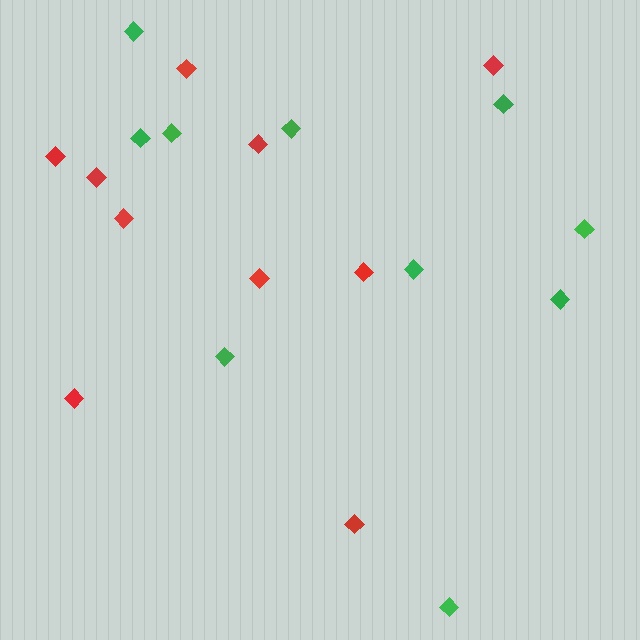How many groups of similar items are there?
There are 2 groups: one group of red diamonds (10) and one group of green diamonds (10).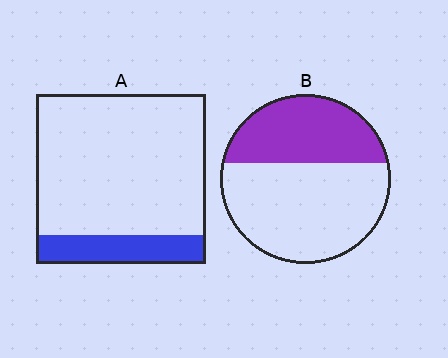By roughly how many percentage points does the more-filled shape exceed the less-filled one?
By roughly 20 percentage points (B over A).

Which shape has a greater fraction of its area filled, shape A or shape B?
Shape B.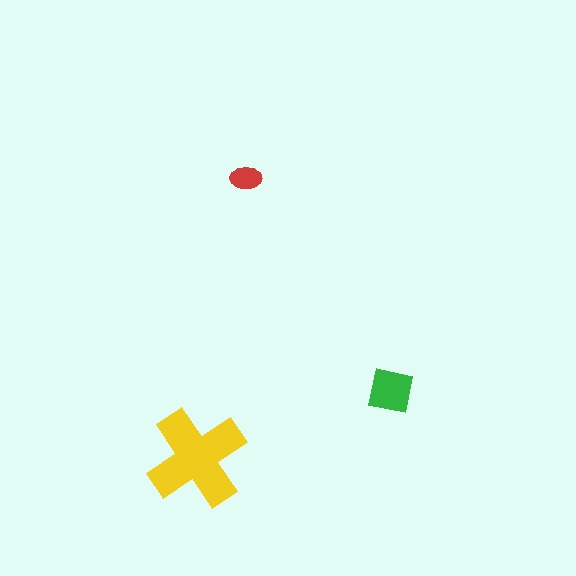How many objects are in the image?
There are 3 objects in the image.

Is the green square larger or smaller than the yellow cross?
Smaller.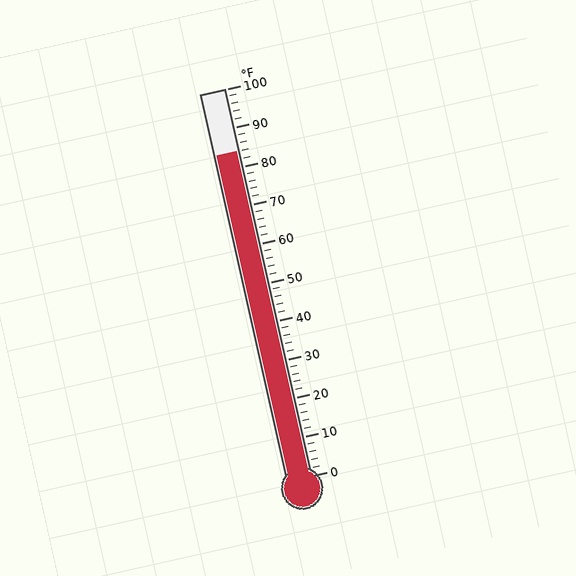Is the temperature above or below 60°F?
The temperature is above 60°F.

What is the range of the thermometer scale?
The thermometer scale ranges from 0°F to 100°F.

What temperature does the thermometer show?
The thermometer shows approximately 84°F.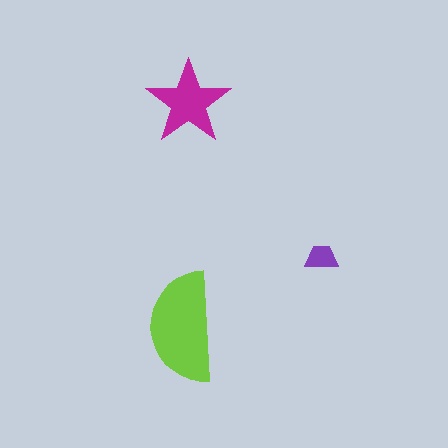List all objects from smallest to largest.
The purple trapezoid, the magenta star, the lime semicircle.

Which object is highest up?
The magenta star is topmost.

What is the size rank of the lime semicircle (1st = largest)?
1st.